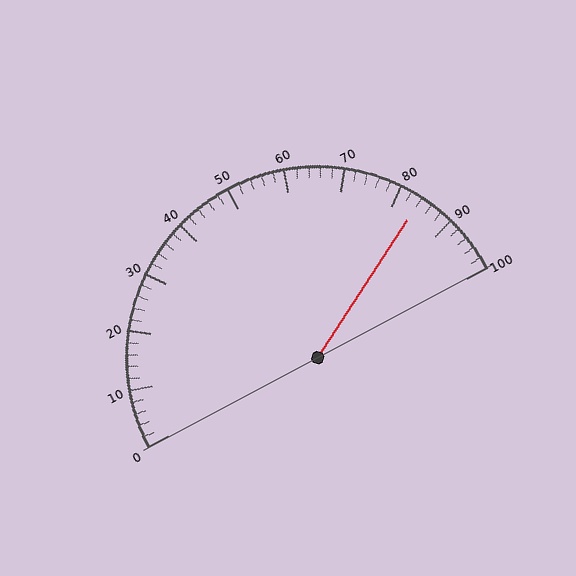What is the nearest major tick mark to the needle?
The nearest major tick mark is 80.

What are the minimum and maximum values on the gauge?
The gauge ranges from 0 to 100.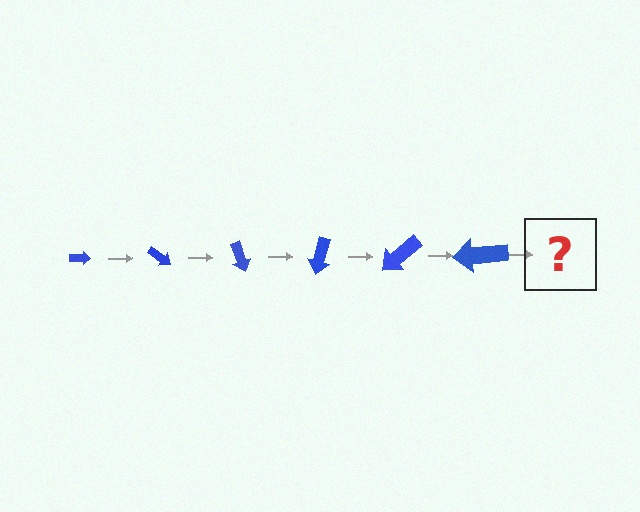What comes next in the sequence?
The next element should be an arrow, larger than the previous one and rotated 210 degrees from the start.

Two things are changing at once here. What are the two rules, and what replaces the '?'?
The two rules are that the arrow grows larger each step and it rotates 35 degrees each step. The '?' should be an arrow, larger than the previous one and rotated 210 degrees from the start.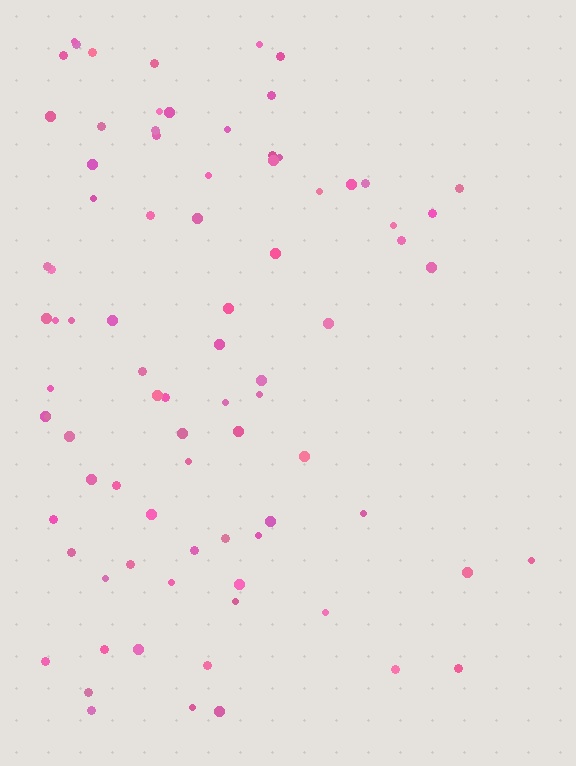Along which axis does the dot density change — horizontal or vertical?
Horizontal.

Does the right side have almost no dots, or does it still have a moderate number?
Still a moderate number, just noticeably fewer than the left.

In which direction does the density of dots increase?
From right to left, with the left side densest.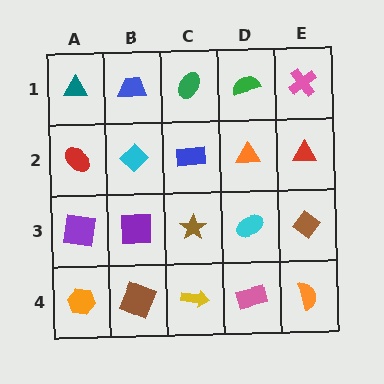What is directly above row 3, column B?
A cyan diamond.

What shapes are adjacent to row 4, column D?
A cyan ellipse (row 3, column D), a yellow arrow (row 4, column C), an orange semicircle (row 4, column E).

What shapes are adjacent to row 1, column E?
A red triangle (row 2, column E), a green semicircle (row 1, column D).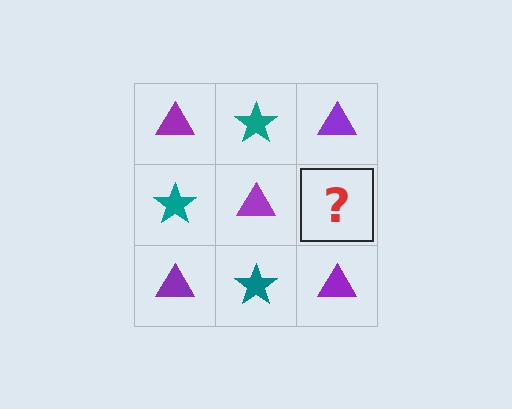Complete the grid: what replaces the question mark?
The question mark should be replaced with a teal star.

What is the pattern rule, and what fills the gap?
The rule is that it alternates purple triangle and teal star in a checkerboard pattern. The gap should be filled with a teal star.